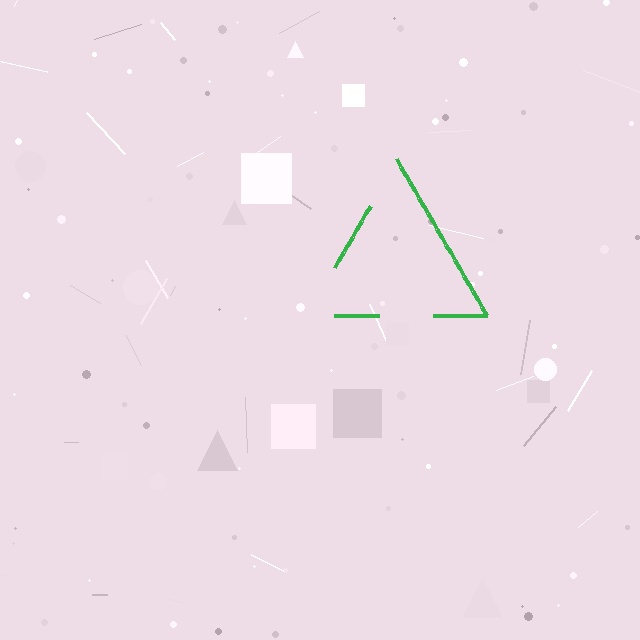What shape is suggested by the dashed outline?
The dashed outline suggests a triangle.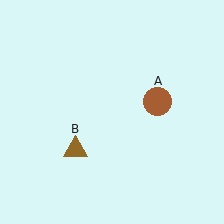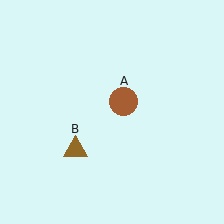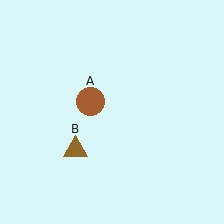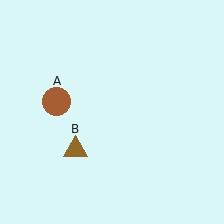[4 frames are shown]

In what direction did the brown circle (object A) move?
The brown circle (object A) moved left.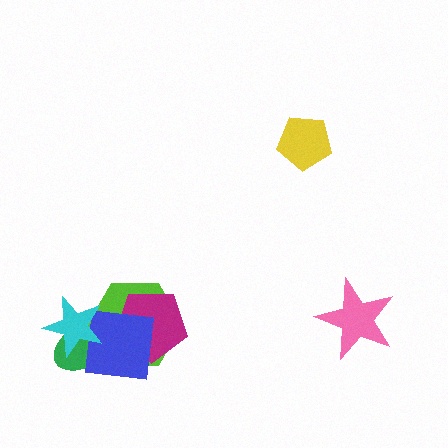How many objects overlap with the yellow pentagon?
0 objects overlap with the yellow pentagon.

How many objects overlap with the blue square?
4 objects overlap with the blue square.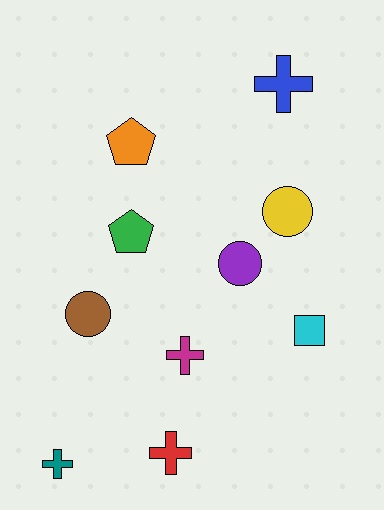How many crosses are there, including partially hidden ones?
There are 4 crosses.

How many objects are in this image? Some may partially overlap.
There are 10 objects.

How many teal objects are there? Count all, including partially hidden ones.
There is 1 teal object.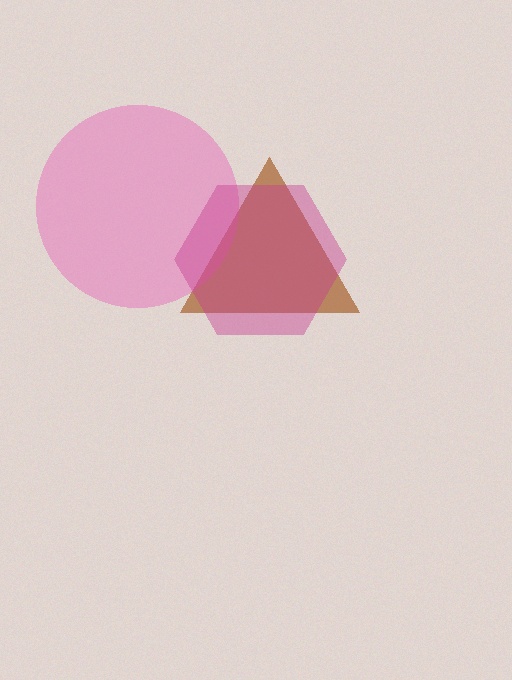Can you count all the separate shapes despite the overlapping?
Yes, there are 3 separate shapes.